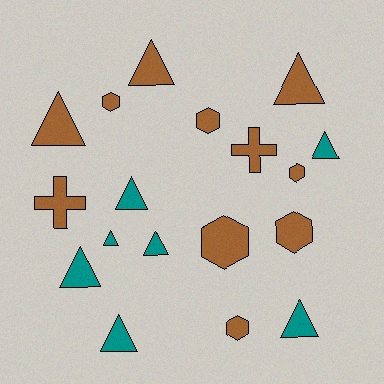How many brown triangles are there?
There are 3 brown triangles.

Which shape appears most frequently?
Triangle, with 10 objects.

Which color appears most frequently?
Brown, with 11 objects.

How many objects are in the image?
There are 18 objects.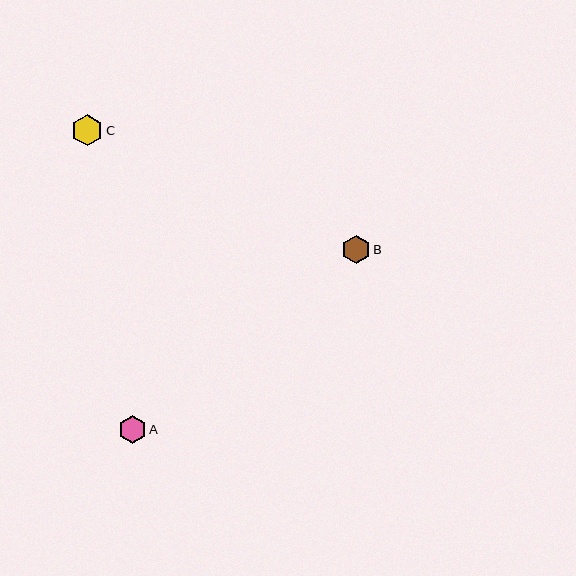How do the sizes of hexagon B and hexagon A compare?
Hexagon B and hexagon A are approximately the same size.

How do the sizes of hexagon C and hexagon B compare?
Hexagon C and hexagon B are approximately the same size.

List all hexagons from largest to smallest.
From largest to smallest: C, B, A.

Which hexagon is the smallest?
Hexagon A is the smallest with a size of approximately 28 pixels.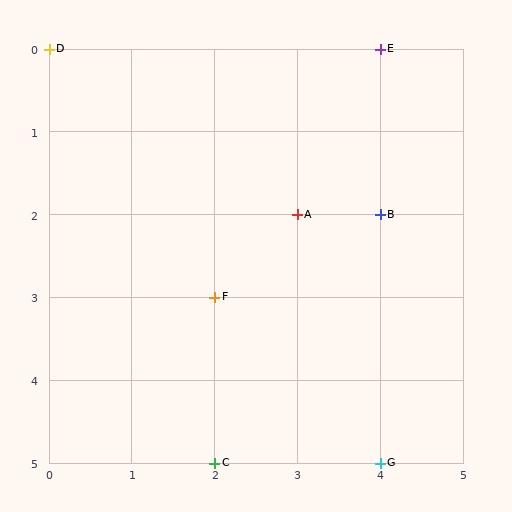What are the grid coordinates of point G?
Point G is at grid coordinates (4, 5).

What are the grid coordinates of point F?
Point F is at grid coordinates (2, 3).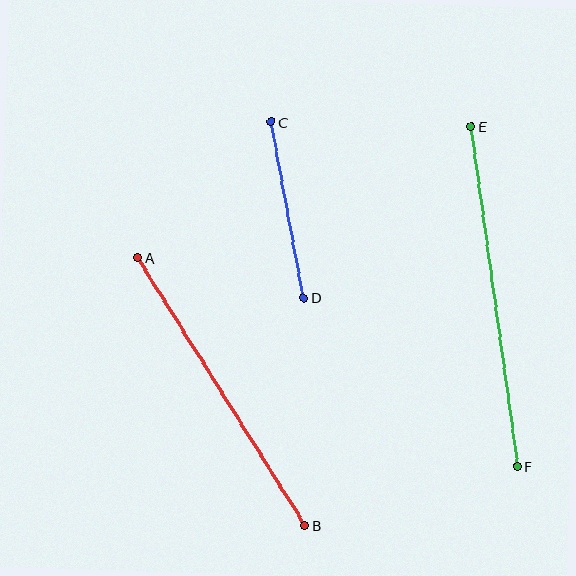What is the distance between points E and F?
The distance is approximately 343 pixels.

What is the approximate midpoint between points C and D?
The midpoint is at approximately (287, 210) pixels.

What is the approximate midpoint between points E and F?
The midpoint is at approximately (494, 296) pixels.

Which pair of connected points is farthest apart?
Points E and F are farthest apart.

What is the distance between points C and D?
The distance is approximately 179 pixels.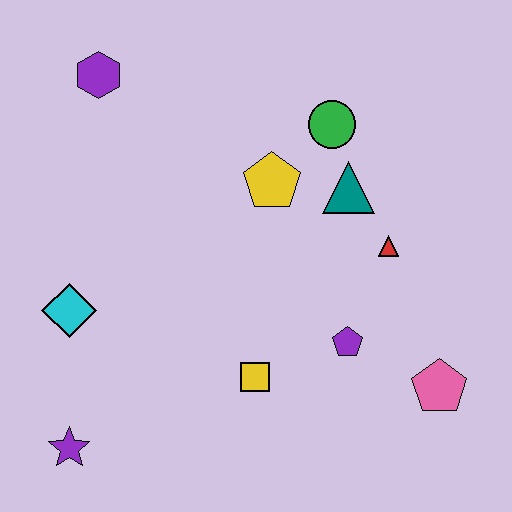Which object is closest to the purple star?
The cyan diamond is closest to the purple star.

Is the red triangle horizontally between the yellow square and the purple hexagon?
No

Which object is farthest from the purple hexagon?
The pink pentagon is farthest from the purple hexagon.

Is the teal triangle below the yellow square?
No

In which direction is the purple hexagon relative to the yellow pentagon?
The purple hexagon is to the left of the yellow pentagon.